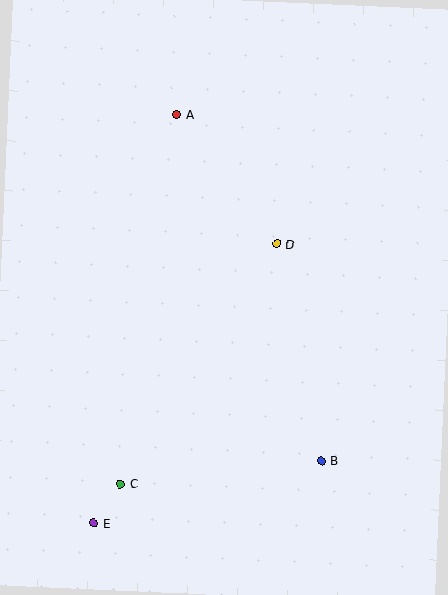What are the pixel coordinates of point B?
Point B is at (321, 460).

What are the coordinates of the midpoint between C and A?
The midpoint between C and A is at (149, 299).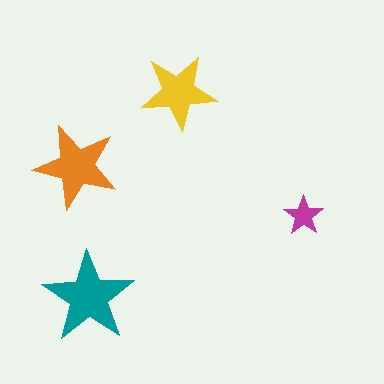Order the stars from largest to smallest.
the teal one, the orange one, the yellow one, the magenta one.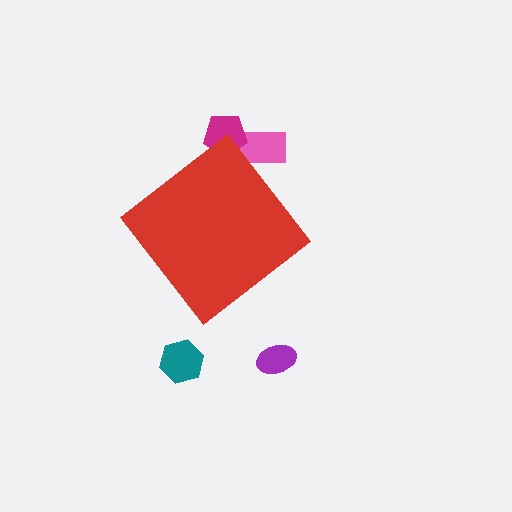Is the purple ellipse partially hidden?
No, the purple ellipse is fully visible.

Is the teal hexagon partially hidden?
No, the teal hexagon is fully visible.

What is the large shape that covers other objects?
A red diamond.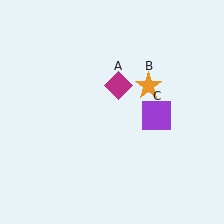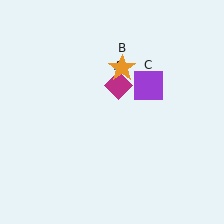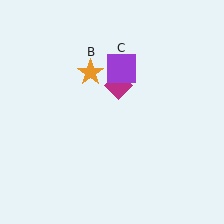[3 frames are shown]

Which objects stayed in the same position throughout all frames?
Magenta diamond (object A) remained stationary.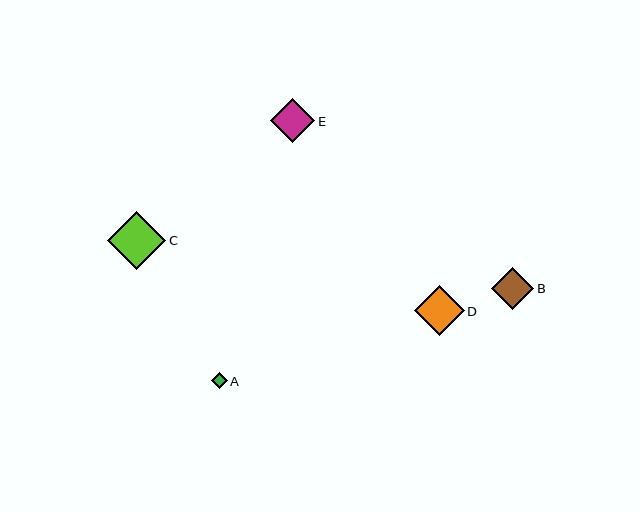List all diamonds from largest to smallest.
From largest to smallest: C, D, E, B, A.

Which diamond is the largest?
Diamond C is the largest with a size of approximately 58 pixels.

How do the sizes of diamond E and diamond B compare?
Diamond E and diamond B are approximately the same size.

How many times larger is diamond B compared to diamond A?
Diamond B is approximately 2.7 times the size of diamond A.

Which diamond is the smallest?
Diamond A is the smallest with a size of approximately 16 pixels.